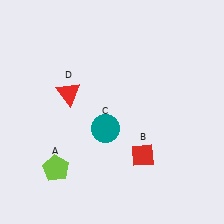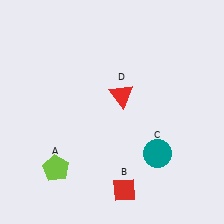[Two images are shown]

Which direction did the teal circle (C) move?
The teal circle (C) moved right.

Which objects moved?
The objects that moved are: the red diamond (B), the teal circle (C), the red triangle (D).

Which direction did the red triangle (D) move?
The red triangle (D) moved right.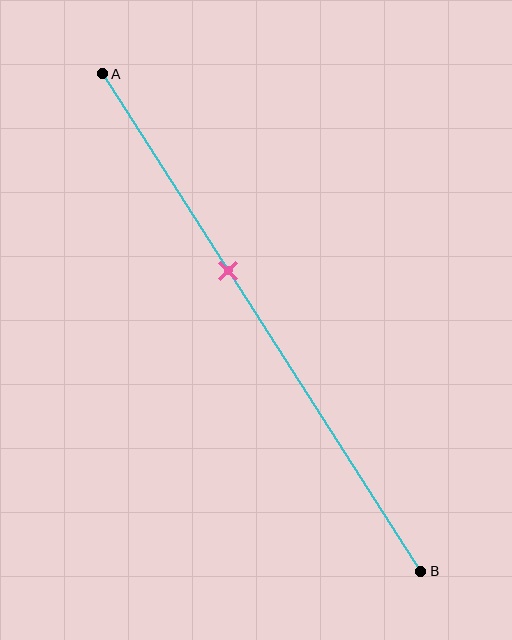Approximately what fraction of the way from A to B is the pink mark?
The pink mark is approximately 40% of the way from A to B.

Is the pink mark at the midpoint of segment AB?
No, the mark is at about 40% from A, not at the 50% midpoint.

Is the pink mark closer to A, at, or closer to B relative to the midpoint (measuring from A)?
The pink mark is closer to point A than the midpoint of segment AB.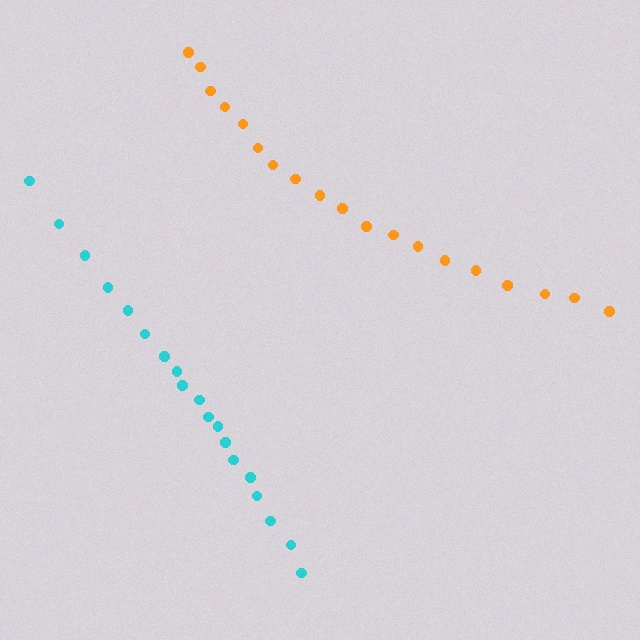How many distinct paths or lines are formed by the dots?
There are 2 distinct paths.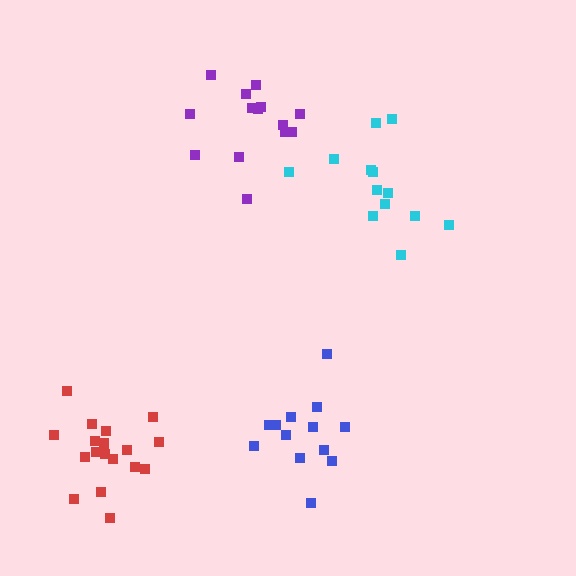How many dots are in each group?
Group 1: 13 dots, Group 2: 14 dots, Group 3: 19 dots, Group 4: 13 dots (59 total).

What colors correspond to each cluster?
The clusters are colored: cyan, purple, red, blue.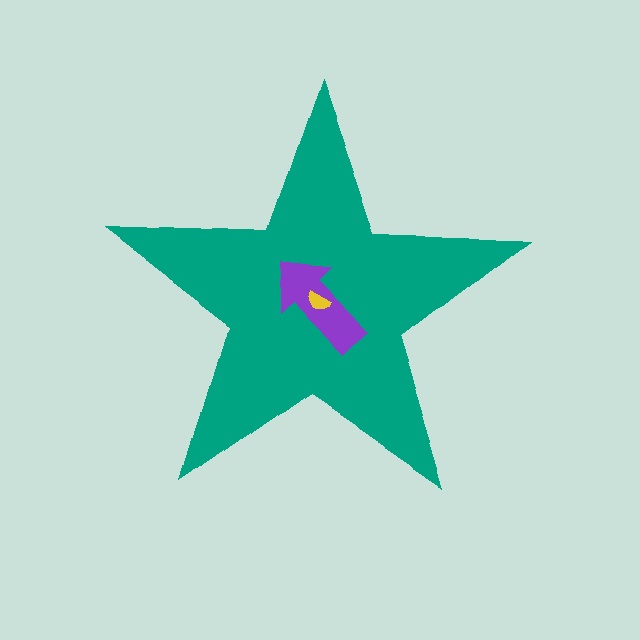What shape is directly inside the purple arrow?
The yellow semicircle.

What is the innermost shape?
The yellow semicircle.